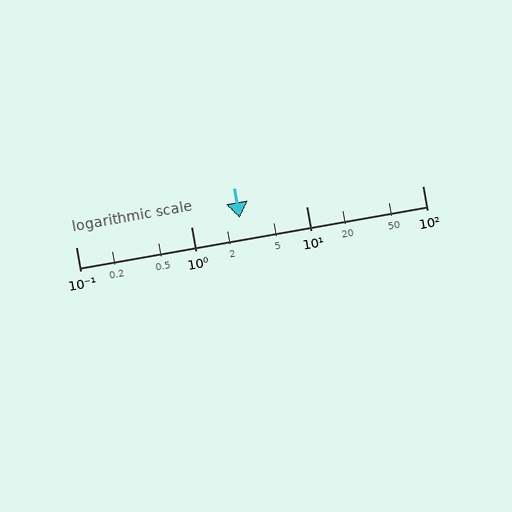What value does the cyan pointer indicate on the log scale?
The pointer indicates approximately 2.6.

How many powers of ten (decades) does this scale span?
The scale spans 3 decades, from 0.1 to 100.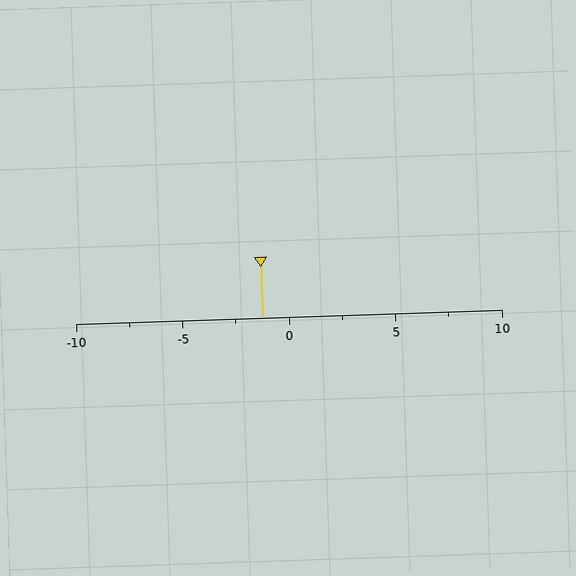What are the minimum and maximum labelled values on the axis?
The axis runs from -10 to 10.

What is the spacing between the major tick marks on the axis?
The major ticks are spaced 5 apart.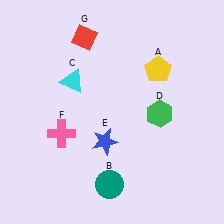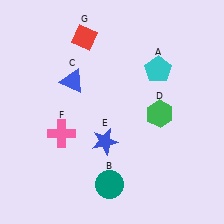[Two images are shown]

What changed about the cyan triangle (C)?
In Image 1, C is cyan. In Image 2, it changed to blue.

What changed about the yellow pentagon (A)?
In Image 1, A is yellow. In Image 2, it changed to cyan.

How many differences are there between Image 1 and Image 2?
There are 2 differences between the two images.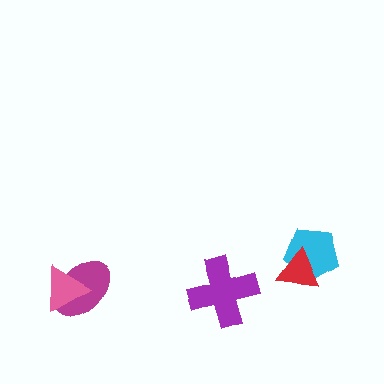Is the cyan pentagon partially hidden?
Yes, it is partially covered by another shape.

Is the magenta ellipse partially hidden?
Yes, it is partially covered by another shape.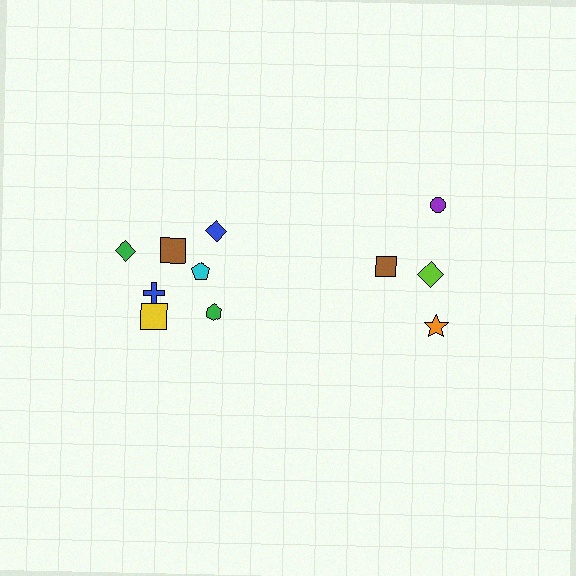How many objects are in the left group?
There are 7 objects.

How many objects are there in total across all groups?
There are 11 objects.